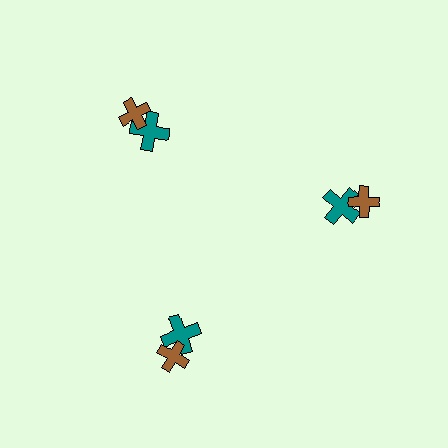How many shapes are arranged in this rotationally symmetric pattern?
There are 6 shapes, arranged in 3 groups of 2.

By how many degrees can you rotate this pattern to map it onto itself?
The pattern maps onto itself every 120 degrees of rotation.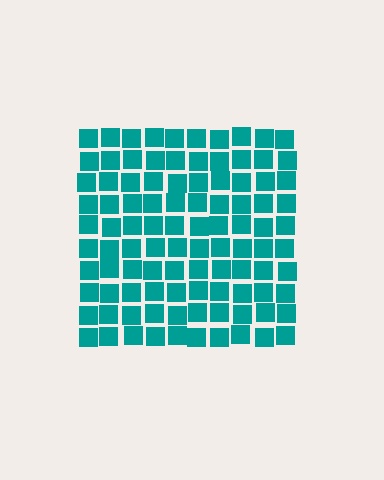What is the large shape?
The large shape is a square.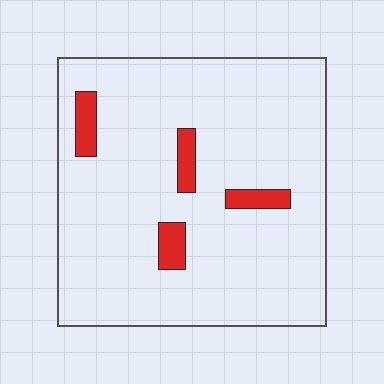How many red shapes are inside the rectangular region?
4.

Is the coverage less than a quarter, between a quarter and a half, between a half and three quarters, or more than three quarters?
Less than a quarter.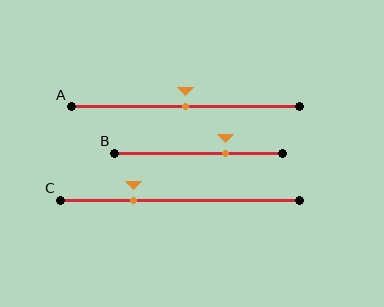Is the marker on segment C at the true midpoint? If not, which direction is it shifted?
No, the marker on segment C is shifted to the left by about 19% of the segment length.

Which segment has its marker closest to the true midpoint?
Segment A has its marker closest to the true midpoint.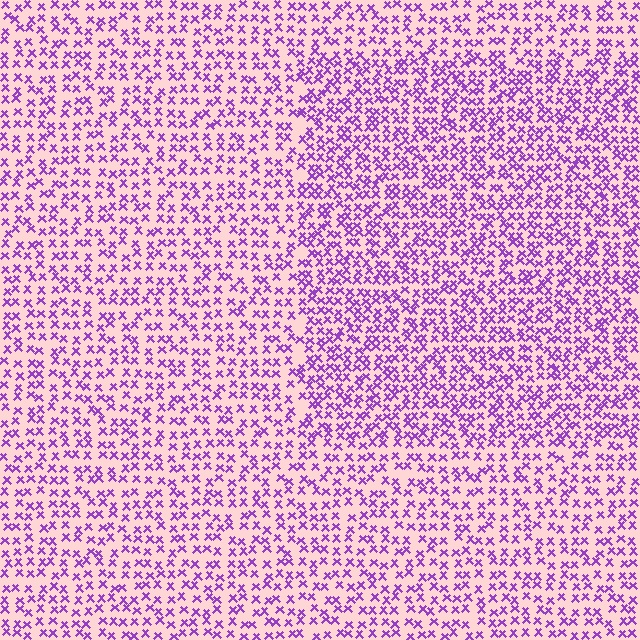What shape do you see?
I see a rectangle.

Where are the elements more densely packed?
The elements are more densely packed inside the rectangle boundary.